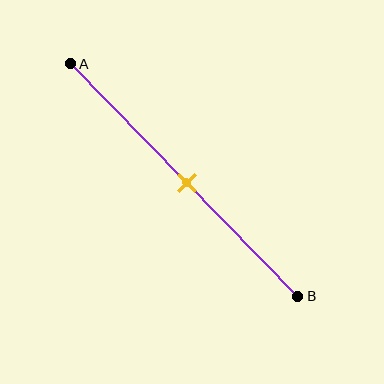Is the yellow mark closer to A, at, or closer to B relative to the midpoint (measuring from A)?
The yellow mark is approximately at the midpoint of segment AB.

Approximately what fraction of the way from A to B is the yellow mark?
The yellow mark is approximately 50% of the way from A to B.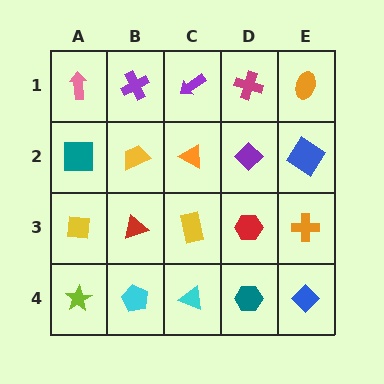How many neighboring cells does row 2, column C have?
4.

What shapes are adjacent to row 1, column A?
A teal square (row 2, column A), a purple cross (row 1, column B).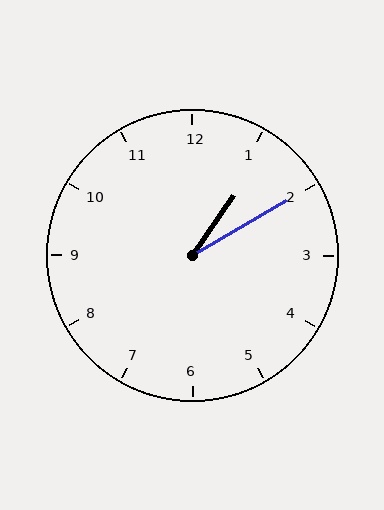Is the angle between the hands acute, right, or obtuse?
It is acute.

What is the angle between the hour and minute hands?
Approximately 25 degrees.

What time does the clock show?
1:10.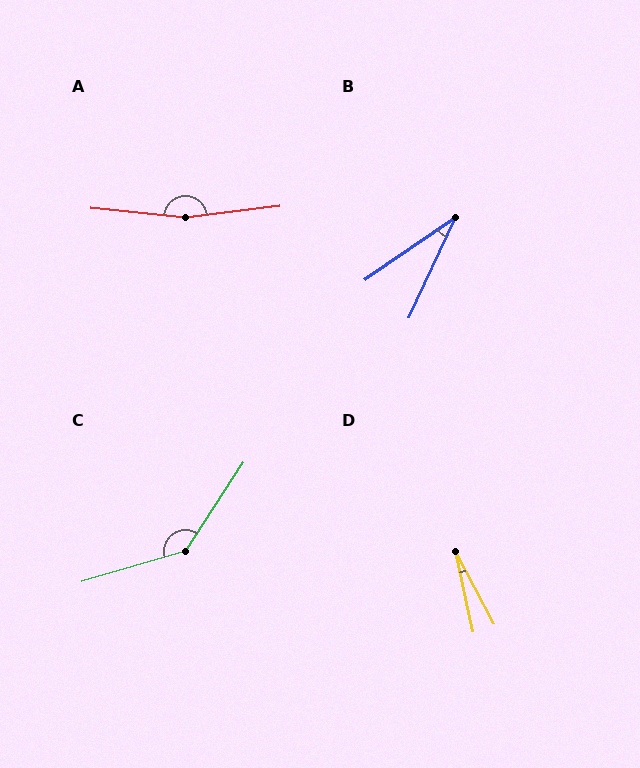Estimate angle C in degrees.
Approximately 140 degrees.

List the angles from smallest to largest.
D (16°), B (30°), C (140°), A (167°).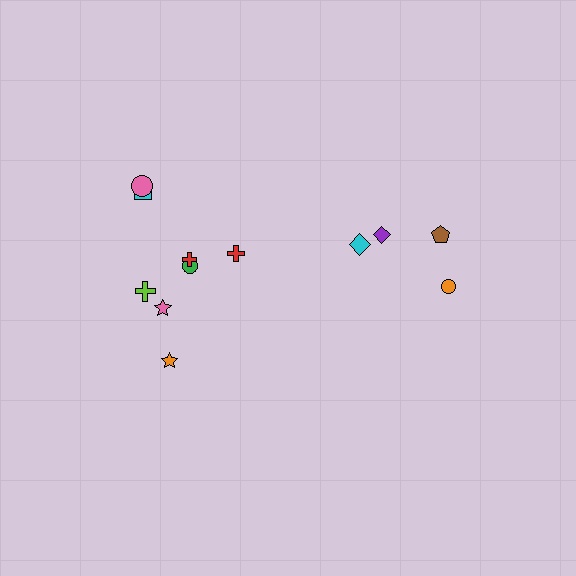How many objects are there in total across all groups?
There are 12 objects.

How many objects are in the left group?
There are 8 objects.